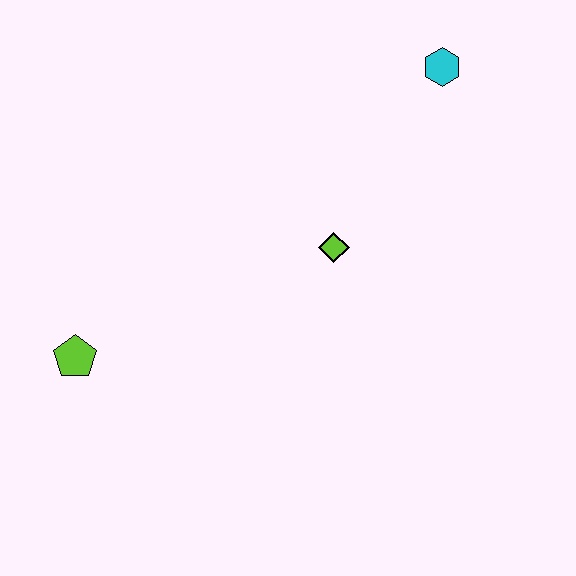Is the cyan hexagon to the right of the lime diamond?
Yes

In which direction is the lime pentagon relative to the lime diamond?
The lime pentagon is to the left of the lime diamond.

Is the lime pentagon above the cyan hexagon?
No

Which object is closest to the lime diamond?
The cyan hexagon is closest to the lime diamond.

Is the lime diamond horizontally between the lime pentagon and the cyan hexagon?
Yes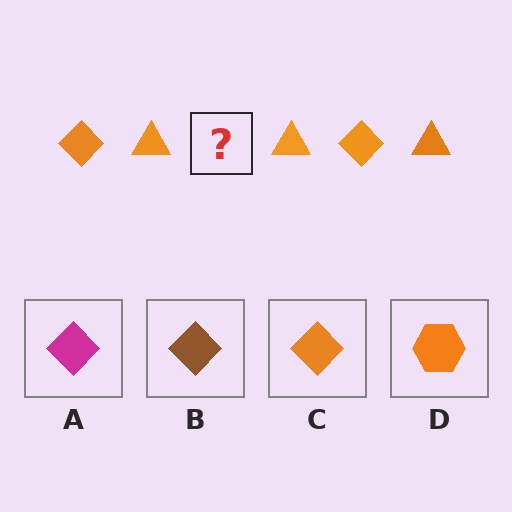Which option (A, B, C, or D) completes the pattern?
C.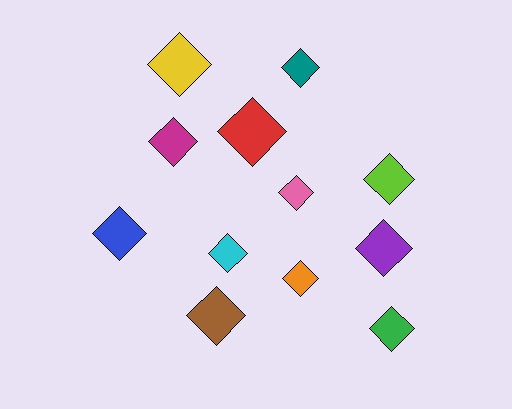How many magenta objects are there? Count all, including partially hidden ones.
There is 1 magenta object.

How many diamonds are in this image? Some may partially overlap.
There are 12 diamonds.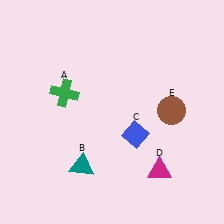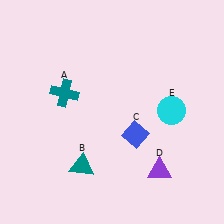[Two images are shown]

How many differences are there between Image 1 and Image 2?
There are 3 differences between the two images.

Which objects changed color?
A changed from green to teal. D changed from magenta to purple. E changed from brown to cyan.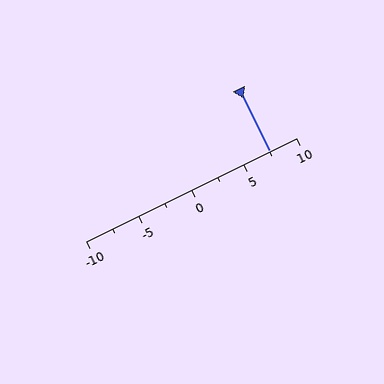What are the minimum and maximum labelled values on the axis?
The axis runs from -10 to 10.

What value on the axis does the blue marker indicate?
The marker indicates approximately 7.5.